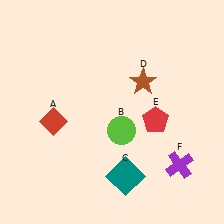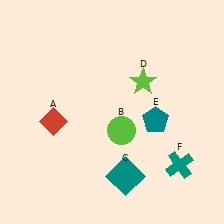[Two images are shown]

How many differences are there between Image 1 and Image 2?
There are 3 differences between the two images.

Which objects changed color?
D changed from brown to lime. E changed from red to teal. F changed from purple to teal.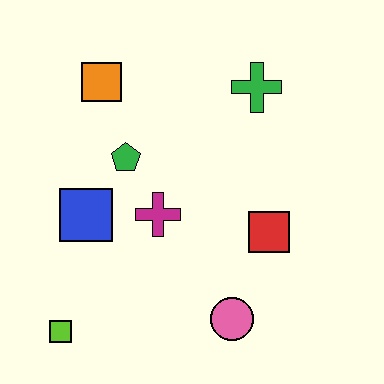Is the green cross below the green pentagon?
No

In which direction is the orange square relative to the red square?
The orange square is to the left of the red square.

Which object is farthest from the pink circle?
The orange square is farthest from the pink circle.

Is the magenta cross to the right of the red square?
No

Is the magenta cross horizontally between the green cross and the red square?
No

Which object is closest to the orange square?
The green pentagon is closest to the orange square.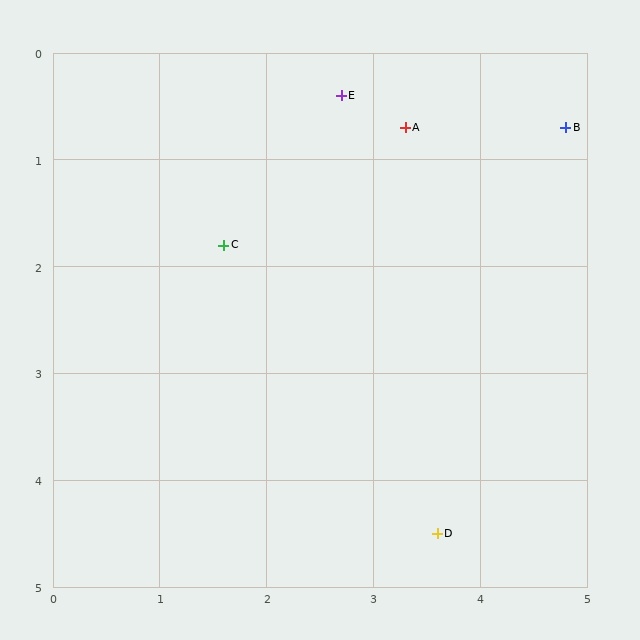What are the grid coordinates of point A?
Point A is at approximately (3.3, 0.7).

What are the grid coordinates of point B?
Point B is at approximately (4.8, 0.7).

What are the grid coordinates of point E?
Point E is at approximately (2.7, 0.4).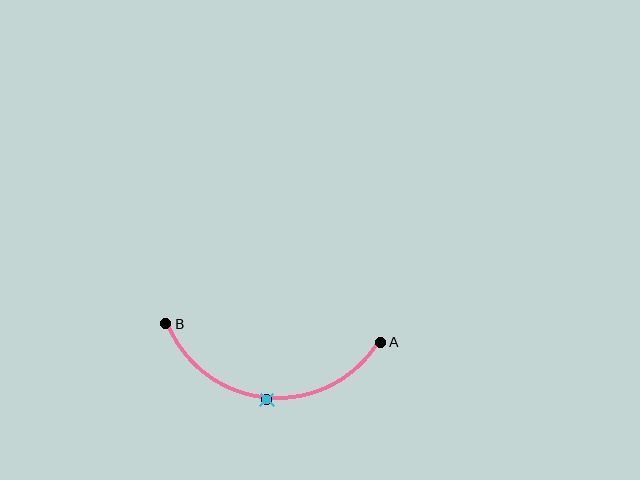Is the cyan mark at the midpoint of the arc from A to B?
Yes. The cyan mark lies on the arc at equal arc-length from both A and B — it is the arc midpoint.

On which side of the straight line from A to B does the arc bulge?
The arc bulges below the straight line connecting A and B.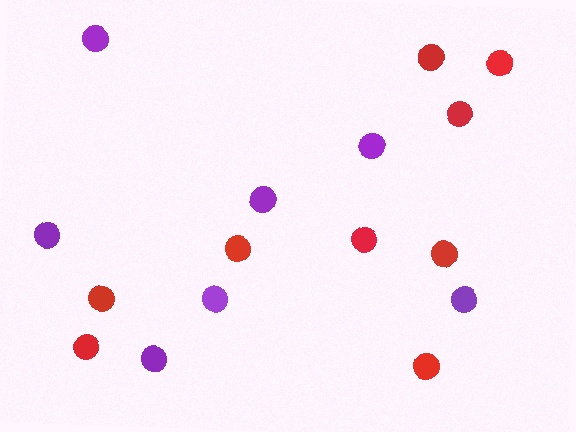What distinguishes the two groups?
There are 2 groups: one group of purple circles (7) and one group of red circles (9).